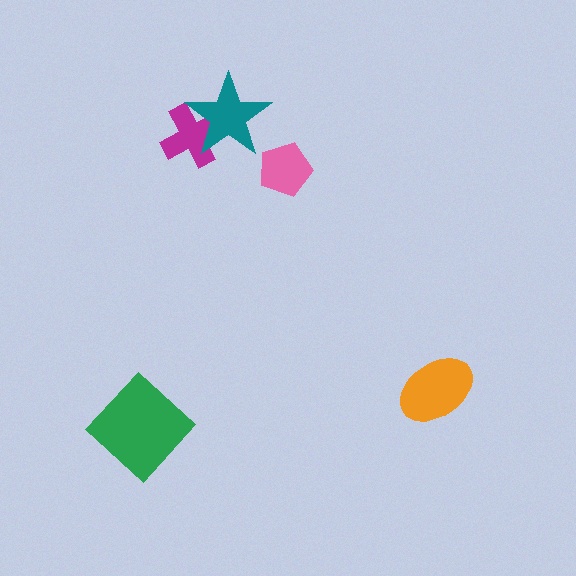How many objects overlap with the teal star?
1 object overlaps with the teal star.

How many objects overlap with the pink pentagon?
0 objects overlap with the pink pentagon.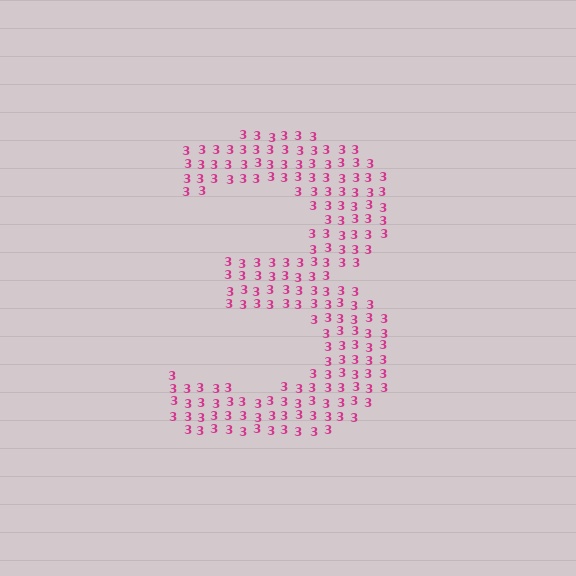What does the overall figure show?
The overall figure shows the digit 3.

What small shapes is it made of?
It is made of small digit 3's.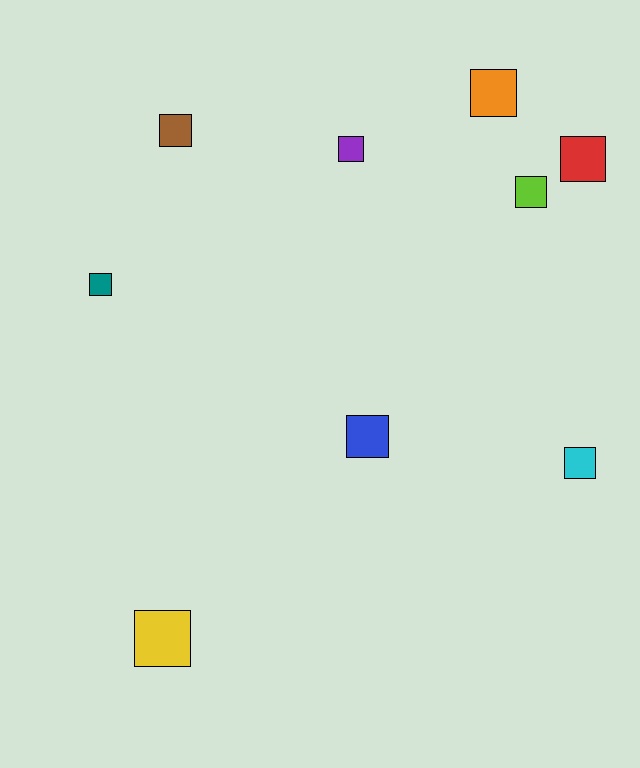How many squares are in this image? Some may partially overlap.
There are 9 squares.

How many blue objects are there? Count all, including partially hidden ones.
There is 1 blue object.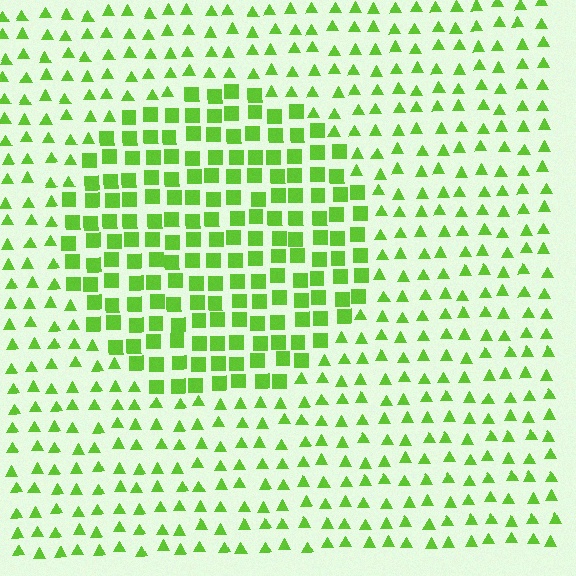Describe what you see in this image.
The image is filled with small lime elements arranged in a uniform grid. A circle-shaped region contains squares, while the surrounding area contains triangles. The boundary is defined purely by the change in element shape.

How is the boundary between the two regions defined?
The boundary is defined by a change in element shape: squares inside vs. triangles outside. All elements share the same color and spacing.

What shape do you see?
I see a circle.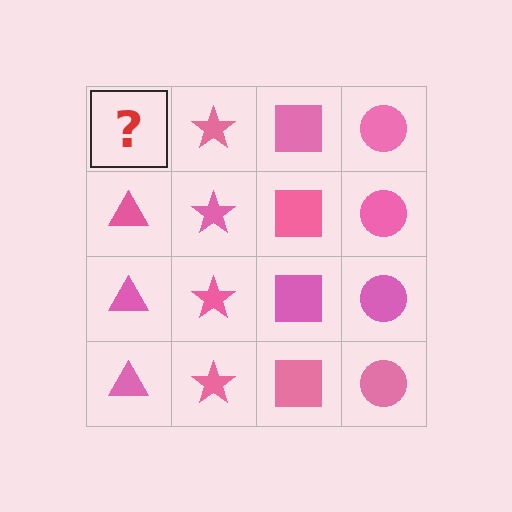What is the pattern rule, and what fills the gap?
The rule is that each column has a consistent shape. The gap should be filled with a pink triangle.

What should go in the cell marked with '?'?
The missing cell should contain a pink triangle.